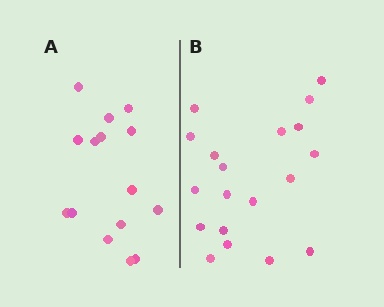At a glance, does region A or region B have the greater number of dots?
Region B (the right region) has more dots.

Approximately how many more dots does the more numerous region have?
Region B has about 4 more dots than region A.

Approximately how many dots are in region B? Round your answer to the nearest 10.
About 20 dots. (The exact count is 19, which rounds to 20.)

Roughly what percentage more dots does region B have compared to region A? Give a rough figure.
About 25% more.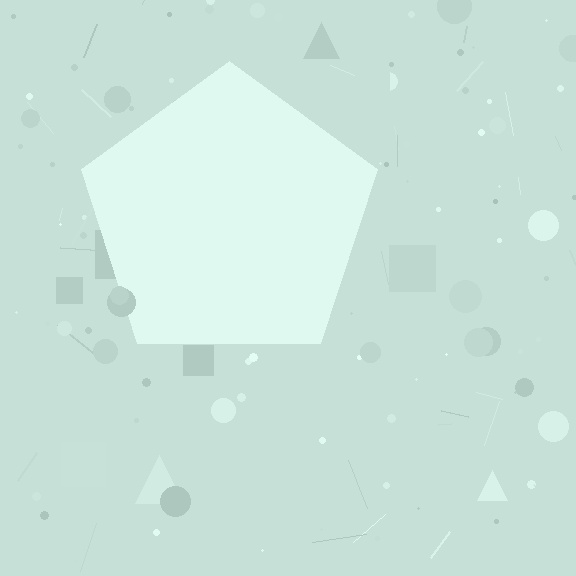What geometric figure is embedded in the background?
A pentagon is embedded in the background.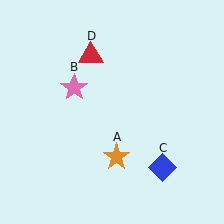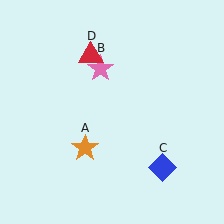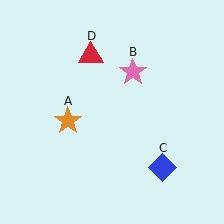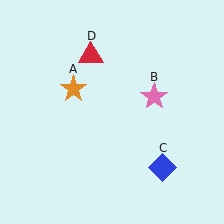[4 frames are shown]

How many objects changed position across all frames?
2 objects changed position: orange star (object A), pink star (object B).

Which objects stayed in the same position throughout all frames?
Blue diamond (object C) and red triangle (object D) remained stationary.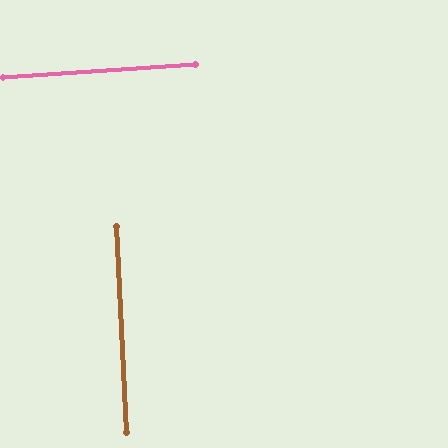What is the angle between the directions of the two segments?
Approximately 89 degrees.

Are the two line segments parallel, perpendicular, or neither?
Perpendicular — they meet at approximately 89°.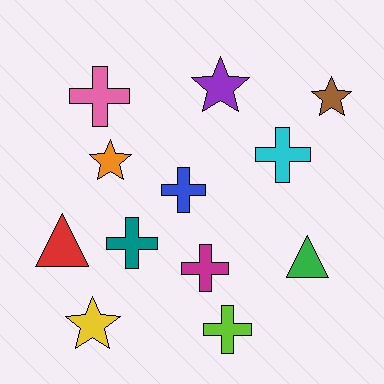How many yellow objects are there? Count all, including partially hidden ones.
There is 1 yellow object.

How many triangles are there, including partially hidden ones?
There are 2 triangles.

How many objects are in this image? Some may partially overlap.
There are 12 objects.